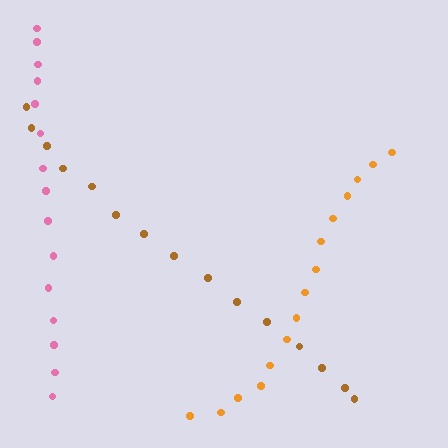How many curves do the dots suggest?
There are 3 distinct paths.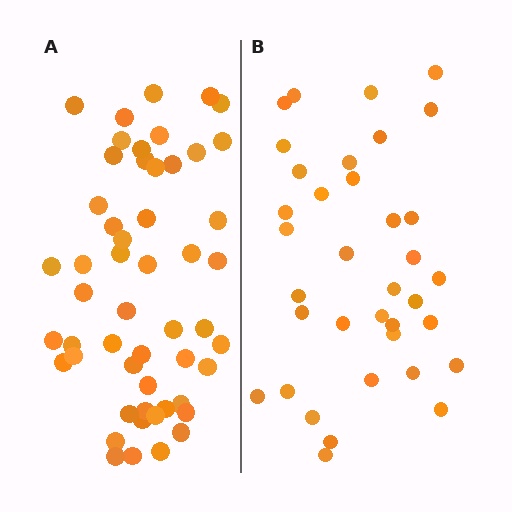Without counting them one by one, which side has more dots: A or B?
Region A (the left region) has more dots.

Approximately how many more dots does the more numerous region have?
Region A has approximately 15 more dots than region B.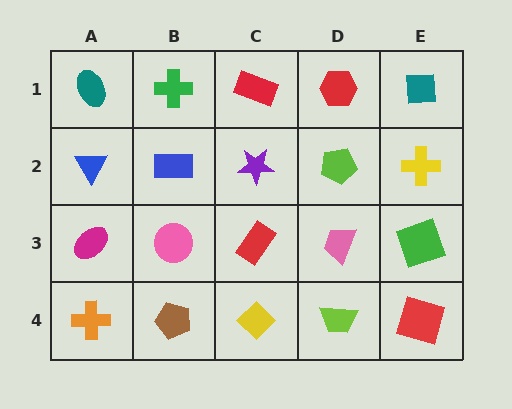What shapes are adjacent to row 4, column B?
A pink circle (row 3, column B), an orange cross (row 4, column A), a yellow diamond (row 4, column C).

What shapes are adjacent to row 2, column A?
A teal ellipse (row 1, column A), a magenta ellipse (row 3, column A), a blue rectangle (row 2, column B).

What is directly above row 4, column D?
A pink trapezoid.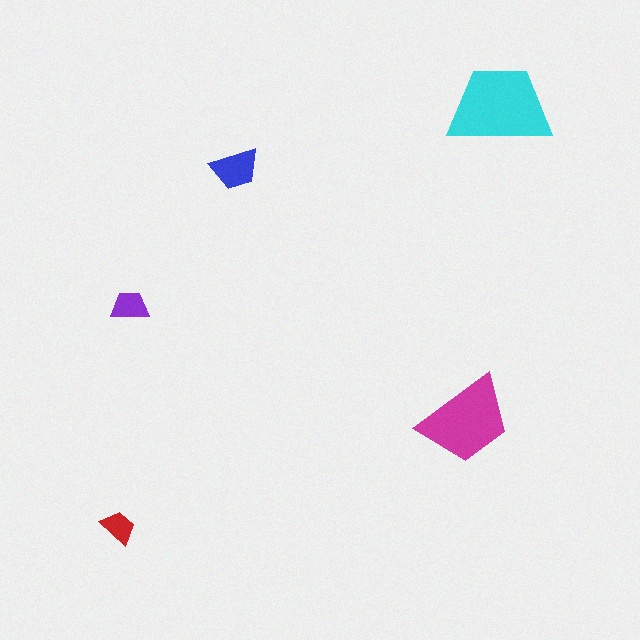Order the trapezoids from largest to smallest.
the cyan one, the magenta one, the blue one, the purple one, the red one.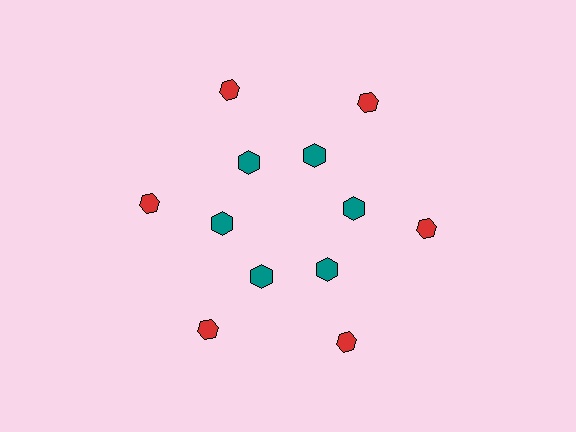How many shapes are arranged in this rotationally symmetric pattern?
There are 12 shapes, arranged in 6 groups of 2.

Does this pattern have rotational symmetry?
Yes, this pattern has 6-fold rotational symmetry. It looks the same after rotating 60 degrees around the center.